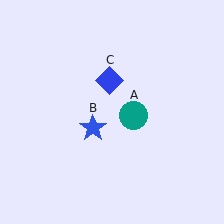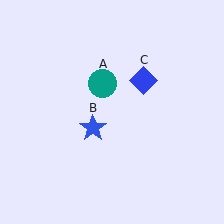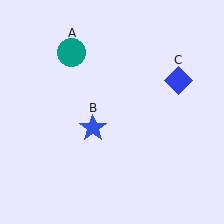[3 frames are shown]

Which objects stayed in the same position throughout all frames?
Blue star (object B) remained stationary.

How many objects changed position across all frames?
2 objects changed position: teal circle (object A), blue diamond (object C).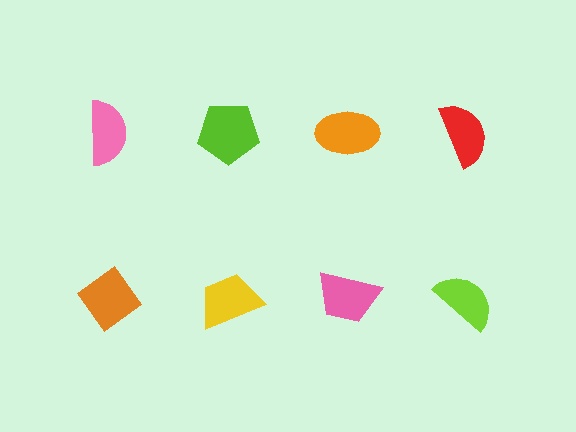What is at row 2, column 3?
A pink trapezoid.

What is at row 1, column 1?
A pink semicircle.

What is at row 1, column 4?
A red semicircle.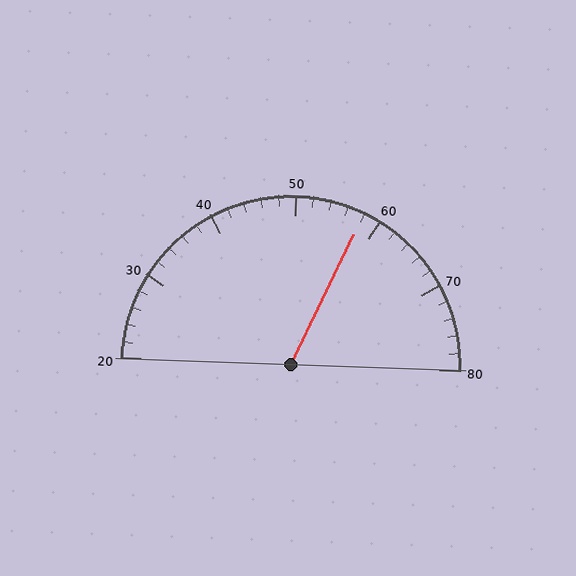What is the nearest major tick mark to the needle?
The nearest major tick mark is 60.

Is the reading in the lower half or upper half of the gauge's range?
The reading is in the upper half of the range (20 to 80).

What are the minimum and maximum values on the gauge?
The gauge ranges from 20 to 80.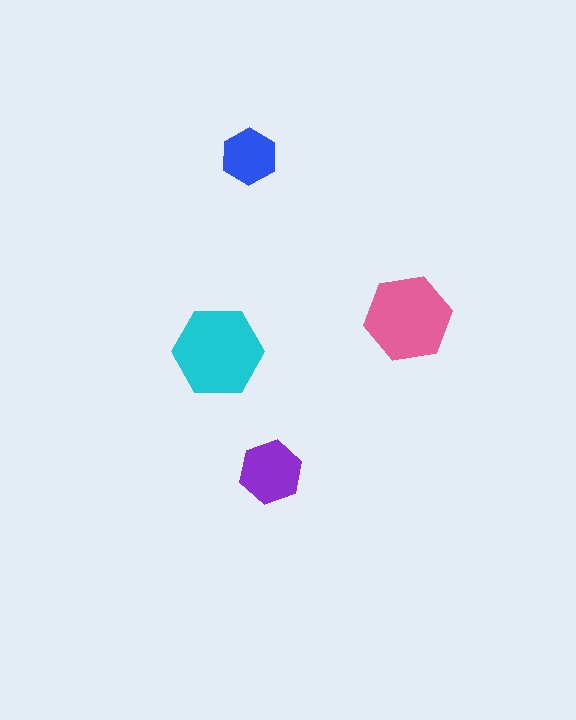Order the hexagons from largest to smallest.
the cyan one, the pink one, the purple one, the blue one.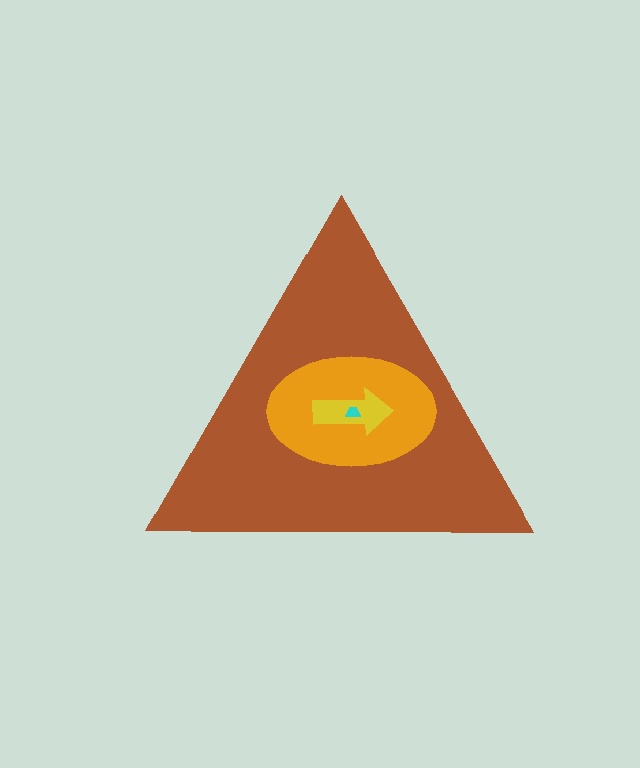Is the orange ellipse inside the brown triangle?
Yes.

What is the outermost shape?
The brown triangle.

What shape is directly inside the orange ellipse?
The yellow arrow.